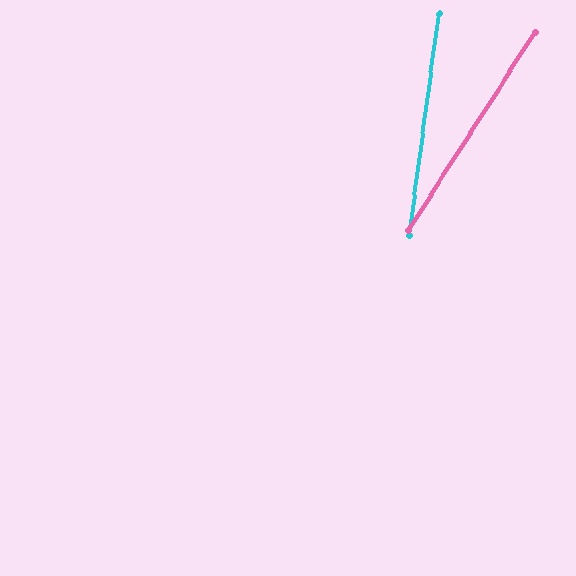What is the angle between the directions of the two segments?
Approximately 25 degrees.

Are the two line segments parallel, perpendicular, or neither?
Neither parallel nor perpendicular — they differ by about 25°.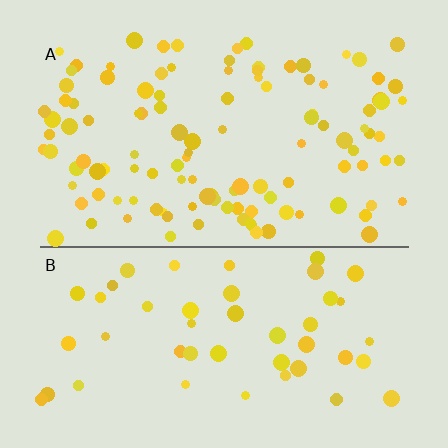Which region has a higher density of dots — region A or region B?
A (the top).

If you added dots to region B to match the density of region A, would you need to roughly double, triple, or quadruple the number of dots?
Approximately double.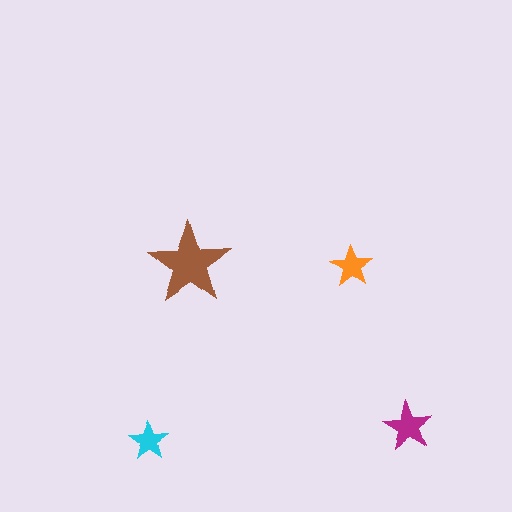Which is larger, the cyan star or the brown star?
The brown one.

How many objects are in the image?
There are 4 objects in the image.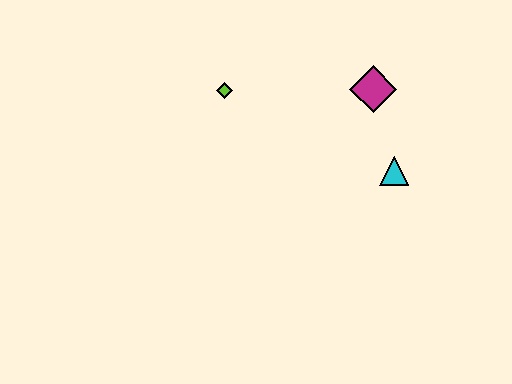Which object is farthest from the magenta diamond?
The lime diamond is farthest from the magenta diamond.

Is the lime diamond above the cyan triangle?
Yes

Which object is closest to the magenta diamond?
The cyan triangle is closest to the magenta diamond.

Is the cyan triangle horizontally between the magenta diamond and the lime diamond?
No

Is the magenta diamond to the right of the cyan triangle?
No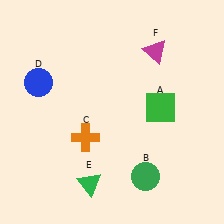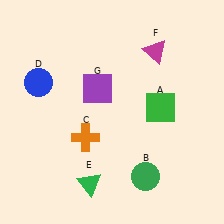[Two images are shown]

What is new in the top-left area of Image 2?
A purple square (G) was added in the top-left area of Image 2.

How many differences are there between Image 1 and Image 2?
There is 1 difference between the two images.